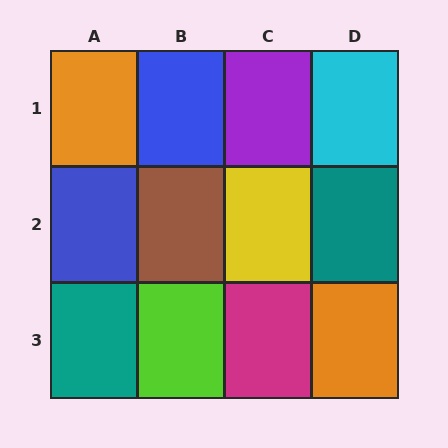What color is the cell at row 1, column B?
Blue.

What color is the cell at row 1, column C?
Purple.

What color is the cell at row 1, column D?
Cyan.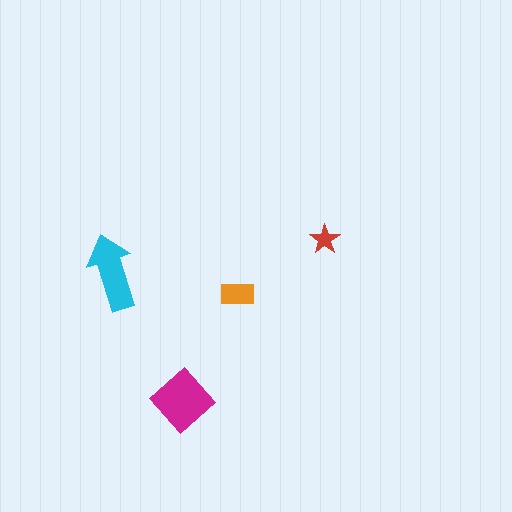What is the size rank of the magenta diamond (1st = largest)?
1st.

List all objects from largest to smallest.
The magenta diamond, the cyan arrow, the orange rectangle, the red star.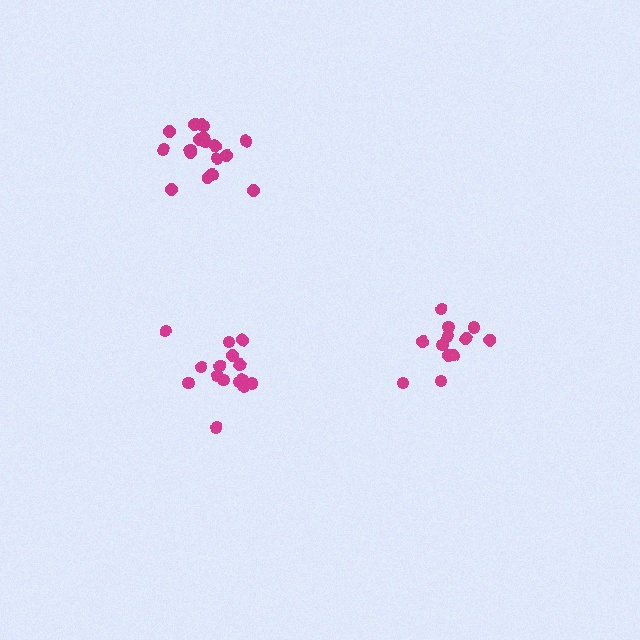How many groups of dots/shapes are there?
There are 3 groups.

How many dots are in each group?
Group 1: 12 dots, Group 2: 15 dots, Group 3: 18 dots (45 total).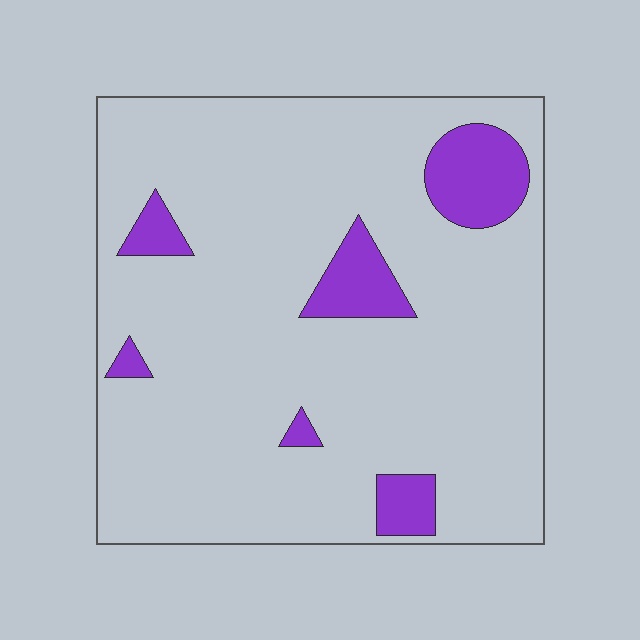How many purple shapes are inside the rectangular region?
6.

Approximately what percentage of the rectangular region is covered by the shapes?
Approximately 10%.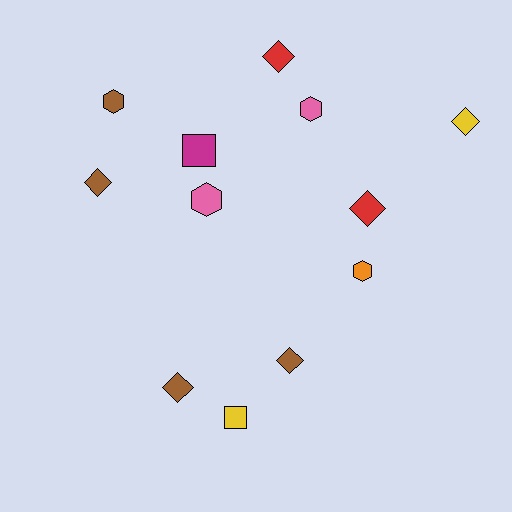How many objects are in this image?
There are 12 objects.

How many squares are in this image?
There are 2 squares.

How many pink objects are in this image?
There are 2 pink objects.